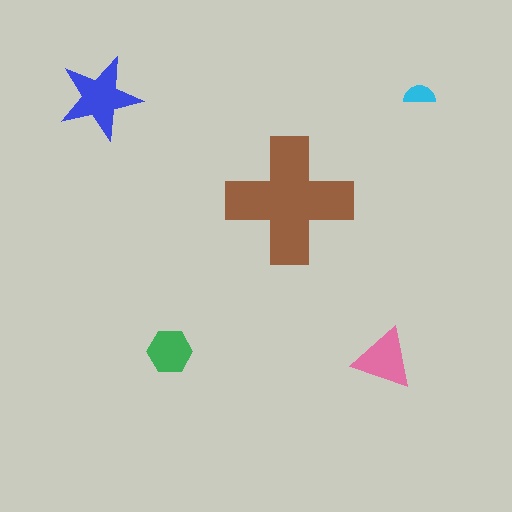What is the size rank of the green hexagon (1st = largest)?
4th.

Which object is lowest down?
The pink triangle is bottommost.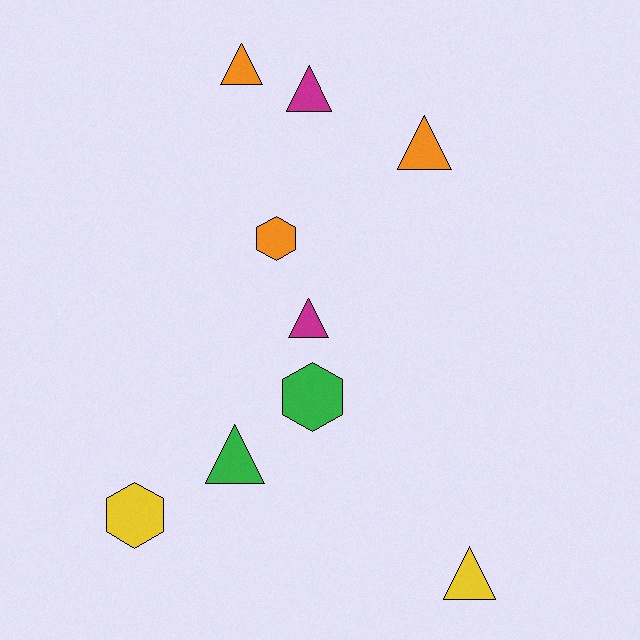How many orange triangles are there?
There are 2 orange triangles.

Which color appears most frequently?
Orange, with 3 objects.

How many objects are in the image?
There are 9 objects.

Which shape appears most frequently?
Triangle, with 6 objects.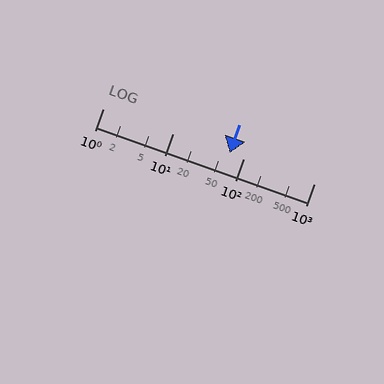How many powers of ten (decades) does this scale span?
The scale spans 3 decades, from 1 to 1000.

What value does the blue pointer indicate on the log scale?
The pointer indicates approximately 64.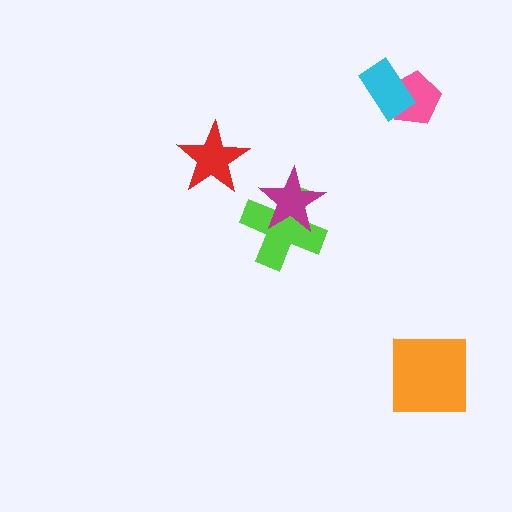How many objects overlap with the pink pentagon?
1 object overlaps with the pink pentagon.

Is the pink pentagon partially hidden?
Yes, it is partially covered by another shape.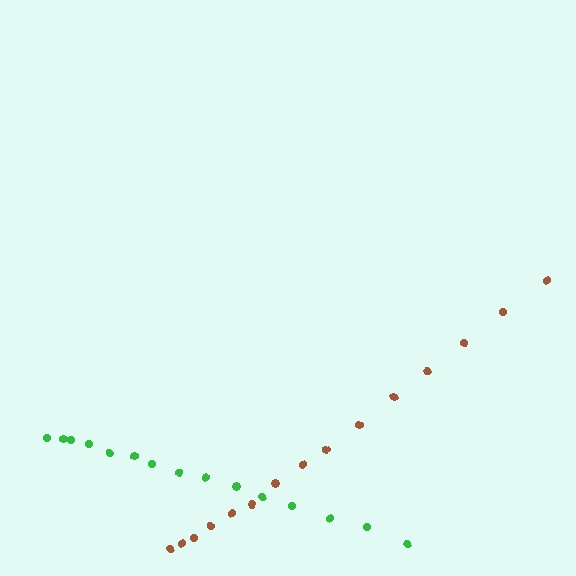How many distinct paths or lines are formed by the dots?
There are 2 distinct paths.